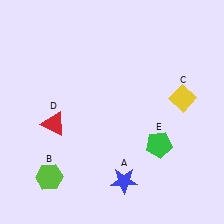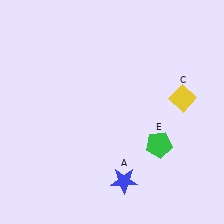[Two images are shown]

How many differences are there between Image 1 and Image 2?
There are 2 differences between the two images.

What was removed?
The lime hexagon (B), the red triangle (D) were removed in Image 2.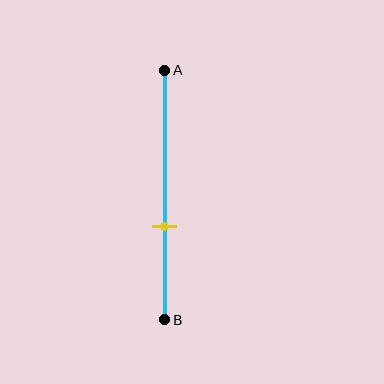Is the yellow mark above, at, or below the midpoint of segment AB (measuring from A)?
The yellow mark is below the midpoint of segment AB.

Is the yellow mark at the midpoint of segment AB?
No, the mark is at about 60% from A, not at the 50% midpoint.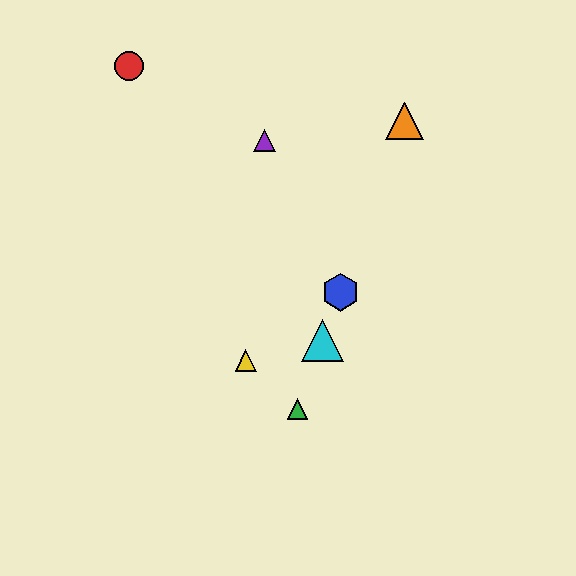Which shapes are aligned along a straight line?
The blue hexagon, the green triangle, the orange triangle, the cyan triangle are aligned along a straight line.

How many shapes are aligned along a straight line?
4 shapes (the blue hexagon, the green triangle, the orange triangle, the cyan triangle) are aligned along a straight line.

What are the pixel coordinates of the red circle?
The red circle is at (129, 66).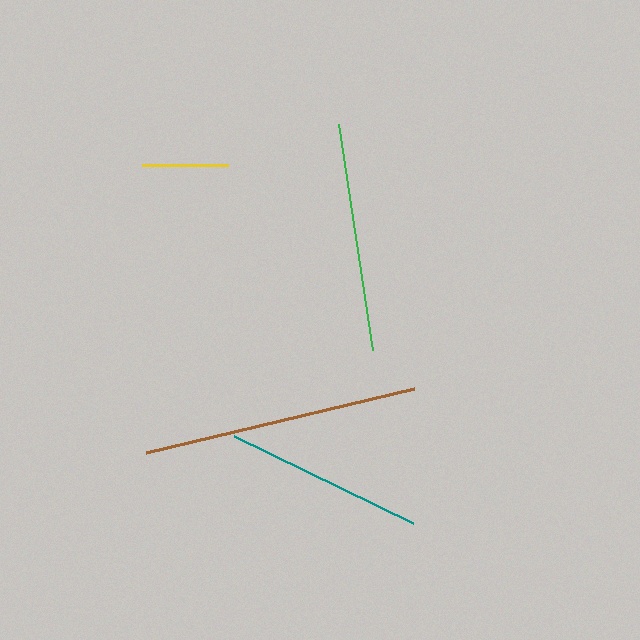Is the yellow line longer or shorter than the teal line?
The teal line is longer than the yellow line.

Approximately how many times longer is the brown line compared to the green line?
The brown line is approximately 1.2 times the length of the green line.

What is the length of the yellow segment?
The yellow segment is approximately 86 pixels long.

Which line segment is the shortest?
The yellow line is the shortest at approximately 86 pixels.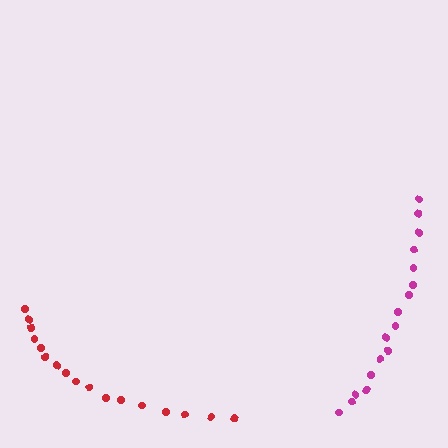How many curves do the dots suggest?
There are 2 distinct paths.